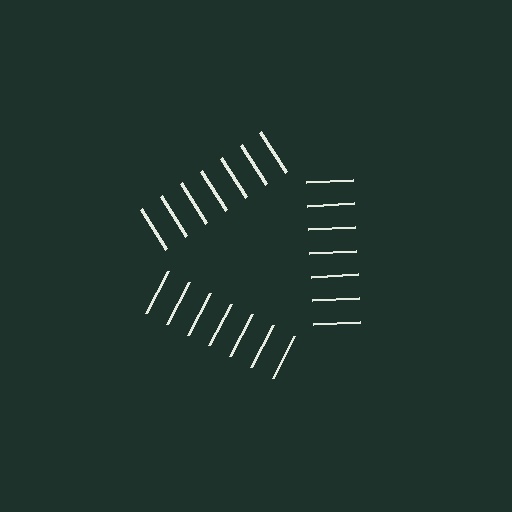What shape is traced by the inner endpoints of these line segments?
An illusory triangle — the line segments terminate on its edges but no continuous stroke is drawn.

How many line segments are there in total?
21 — 7 along each of the 3 edges.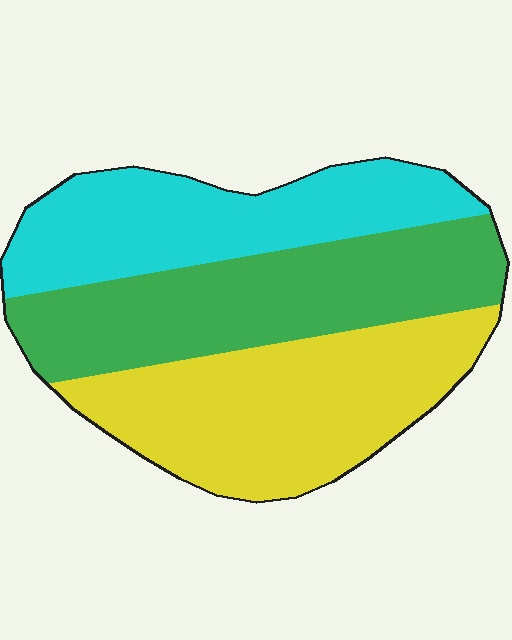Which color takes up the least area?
Cyan, at roughly 30%.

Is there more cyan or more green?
Green.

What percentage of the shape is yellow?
Yellow covers about 35% of the shape.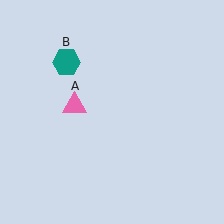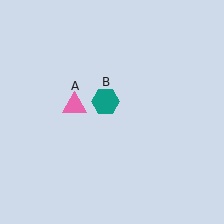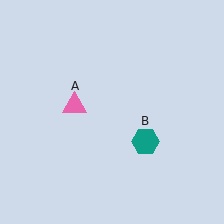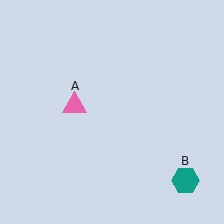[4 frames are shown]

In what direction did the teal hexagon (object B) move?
The teal hexagon (object B) moved down and to the right.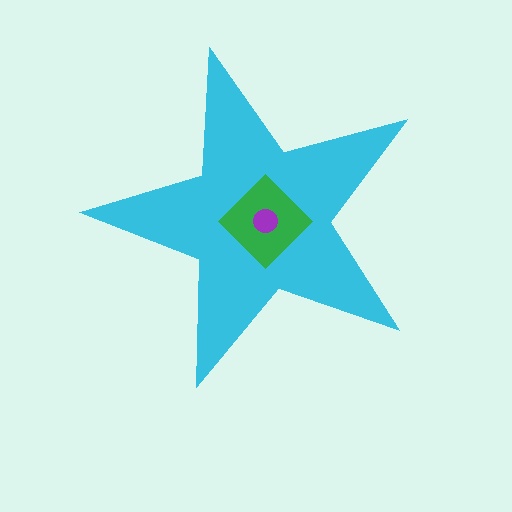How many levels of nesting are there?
3.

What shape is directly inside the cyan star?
The green diamond.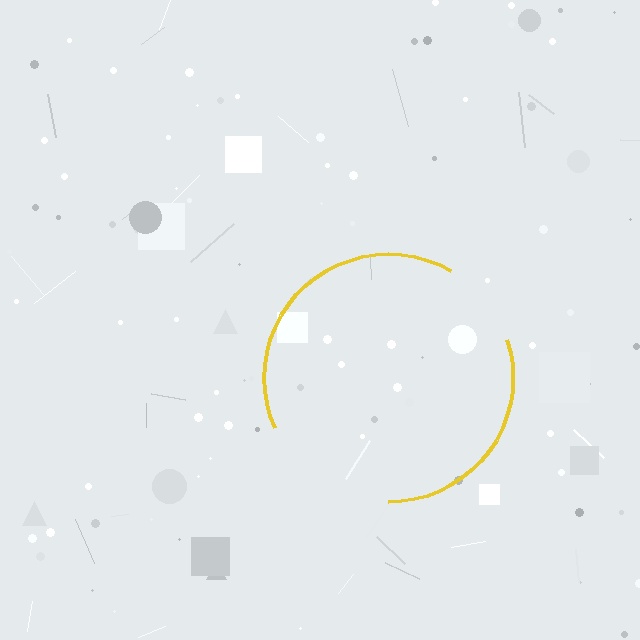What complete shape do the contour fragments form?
The contour fragments form a circle.